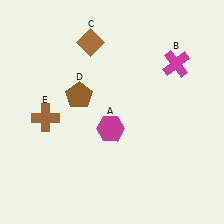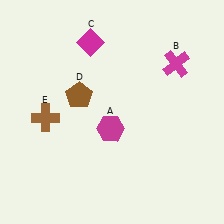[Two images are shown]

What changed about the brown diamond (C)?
In Image 1, C is brown. In Image 2, it changed to magenta.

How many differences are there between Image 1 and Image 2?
There is 1 difference between the two images.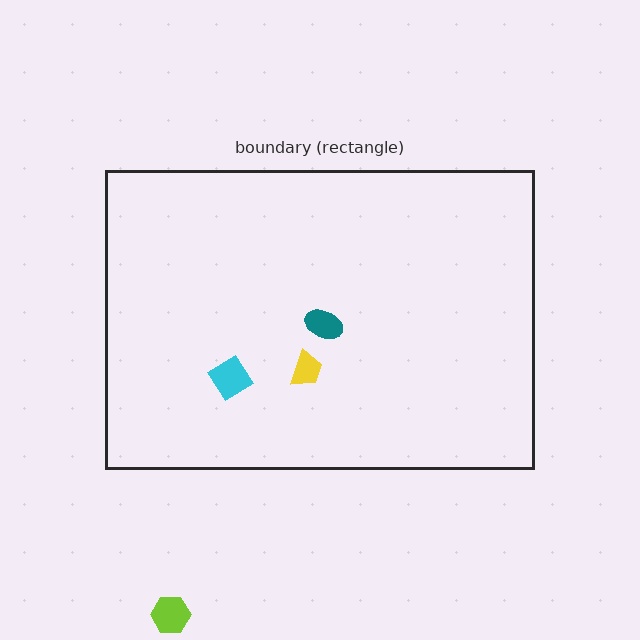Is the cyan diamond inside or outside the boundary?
Inside.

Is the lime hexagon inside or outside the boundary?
Outside.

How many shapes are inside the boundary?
3 inside, 1 outside.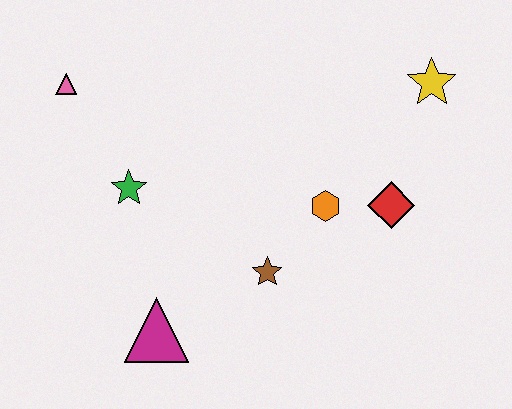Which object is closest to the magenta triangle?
The brown star is closest to the magenta triangle.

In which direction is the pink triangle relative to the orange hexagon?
The pink triangle is to the left of the orange hexagon.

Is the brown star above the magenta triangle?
Yes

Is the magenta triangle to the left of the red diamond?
Yes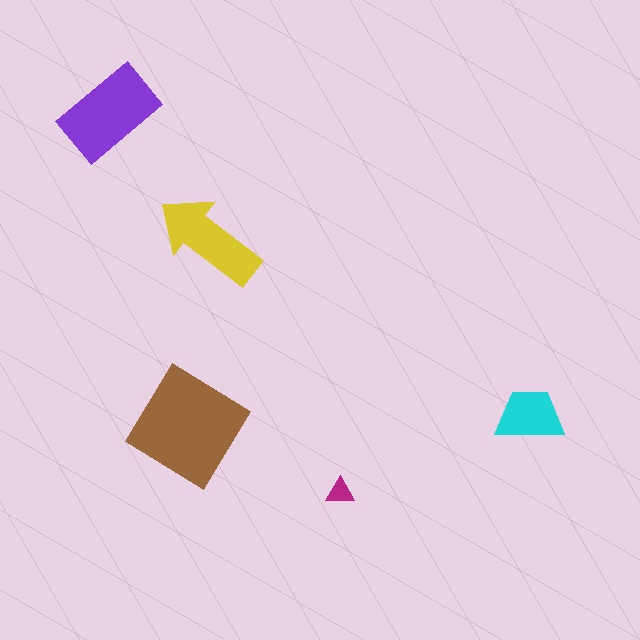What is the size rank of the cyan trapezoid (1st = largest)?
4th.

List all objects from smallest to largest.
The magenta triangle, the cyan trapezoid, the yellow arrow, the purple rectangle, the brown diamond.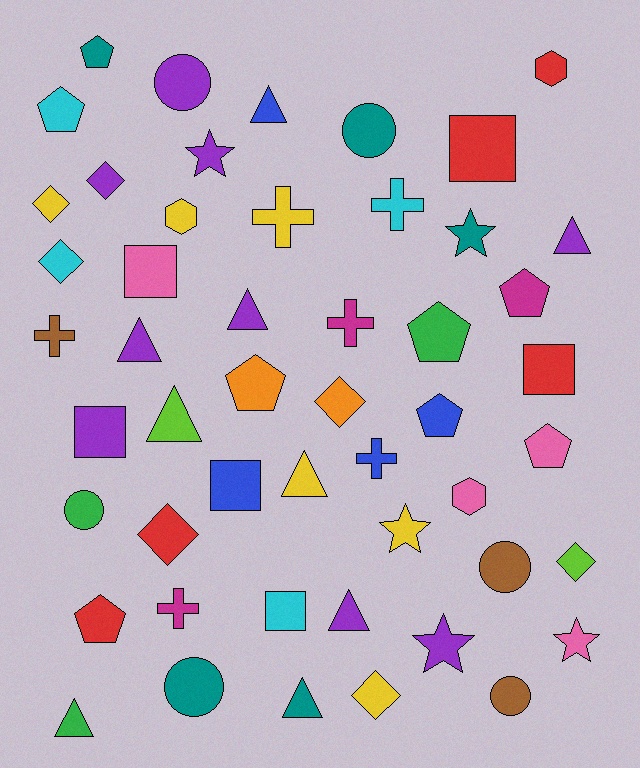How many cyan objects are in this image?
There are 4 cyan objects.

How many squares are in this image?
There are 6 squares.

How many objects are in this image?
There are 50 objects.